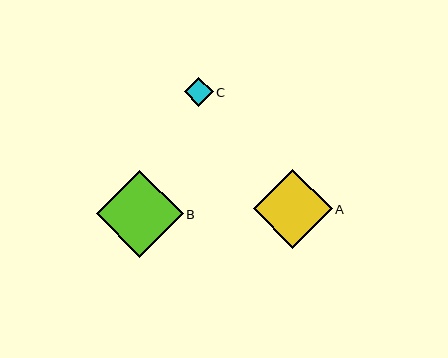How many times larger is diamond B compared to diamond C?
Diamond B is approximately 3.0 times the size of diamond C.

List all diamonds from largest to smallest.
From largest to smallest: B, A, C.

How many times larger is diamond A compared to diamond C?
Diamond A is approximately 2.7 times the size of diamond C.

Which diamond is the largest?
Diamond B is the largest with a size of approximately 87 pixels.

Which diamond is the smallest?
Diamond C is the smallest with a size of approximately 29 pixels.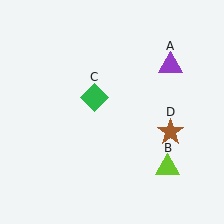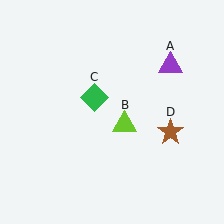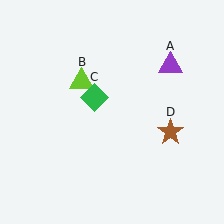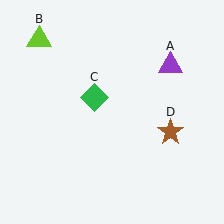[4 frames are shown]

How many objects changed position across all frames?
1 object changed position: lime triangle (object B).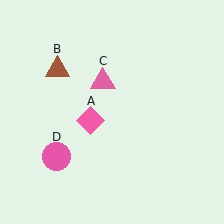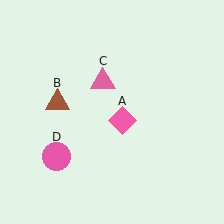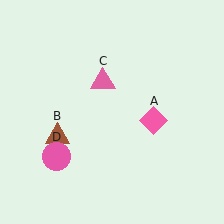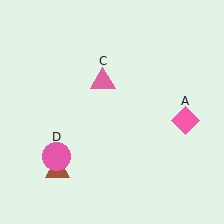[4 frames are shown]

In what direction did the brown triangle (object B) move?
The brown triangle (object B) moved down.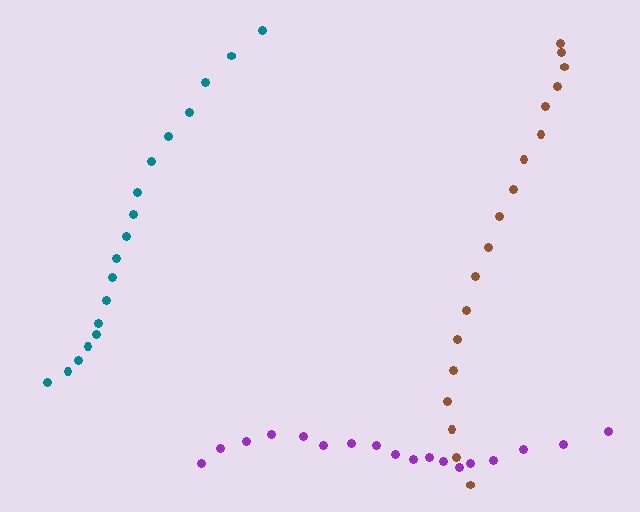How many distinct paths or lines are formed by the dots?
There are 3 distinct paths.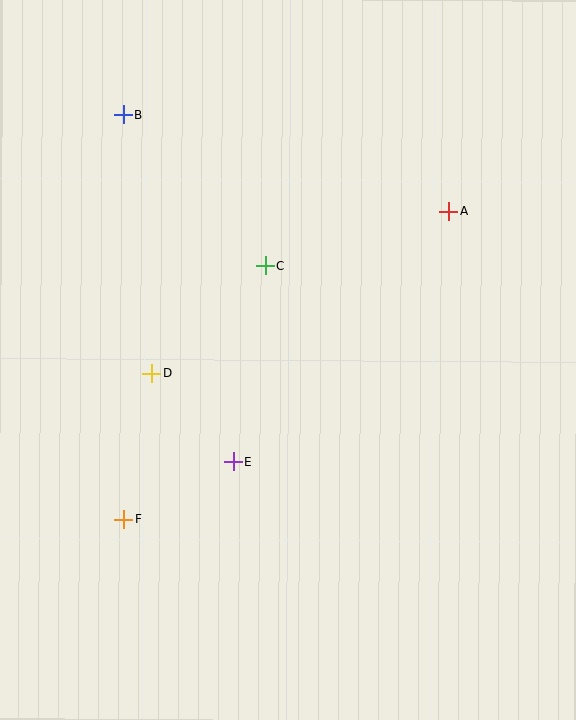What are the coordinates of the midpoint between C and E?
The midpoint between C and E is at (249, 364).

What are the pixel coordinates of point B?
Point B is at (123, 115).